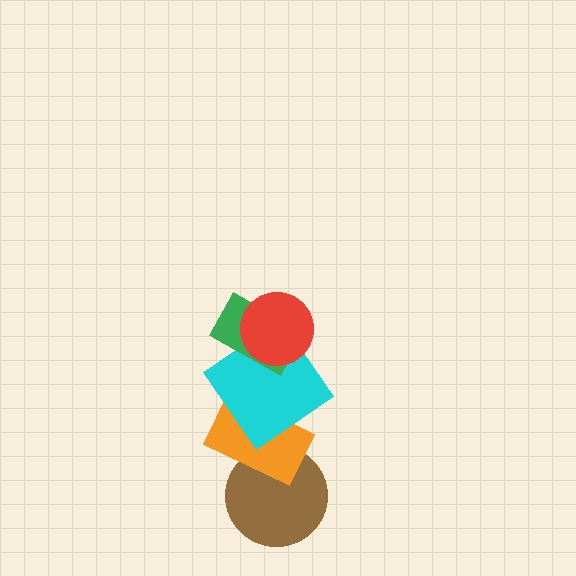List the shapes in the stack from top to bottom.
From top to bottom: the red circle, the green rectangle, the cyan diamond, the orange rectangle, the brown circle.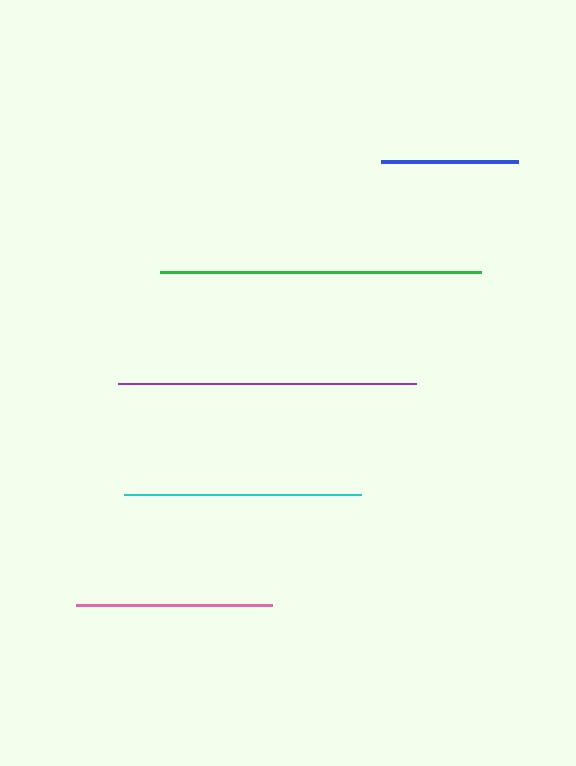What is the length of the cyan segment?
The cyan segment is approximately 237 pixels long.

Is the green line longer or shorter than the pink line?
The green line is longer than the pink line.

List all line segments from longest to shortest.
From longest to shortest: green, purple, cyan, pink, blue.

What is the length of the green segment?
The green segment is approximately 321 pixels long.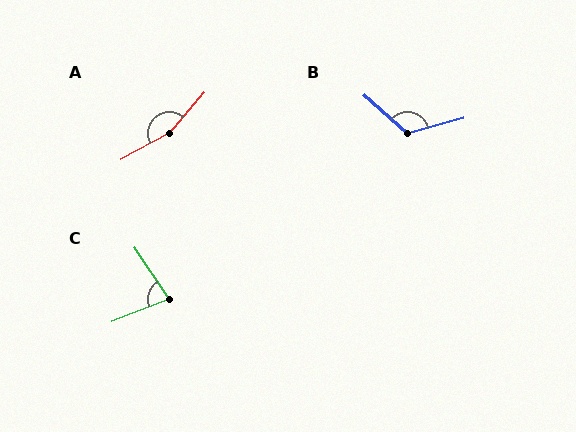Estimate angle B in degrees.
Approximately 123 degrees.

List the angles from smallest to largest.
C (77°), B (123°), A (159°).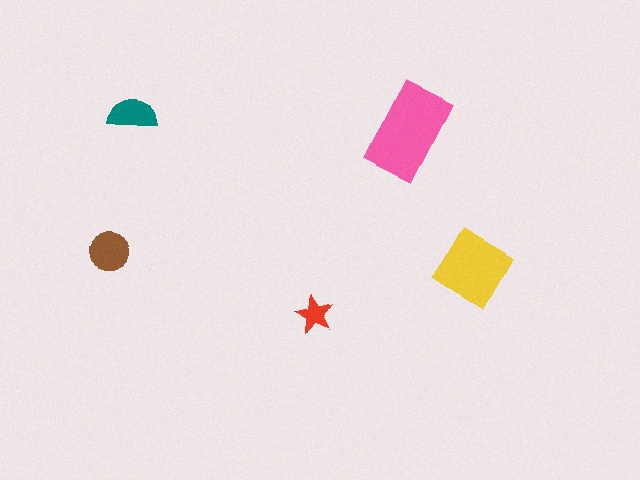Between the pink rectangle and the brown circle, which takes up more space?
The pink rectangle.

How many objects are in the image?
There are 5 objects in the image.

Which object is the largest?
The pink rectangle.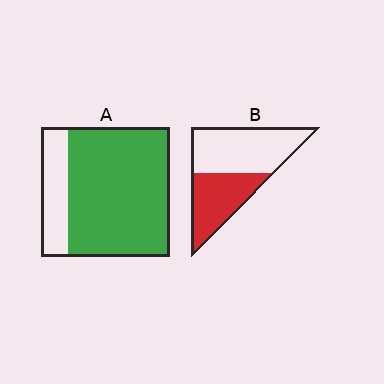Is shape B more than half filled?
No.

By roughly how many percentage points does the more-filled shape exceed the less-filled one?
By roughly 35 percentage points (A over B).